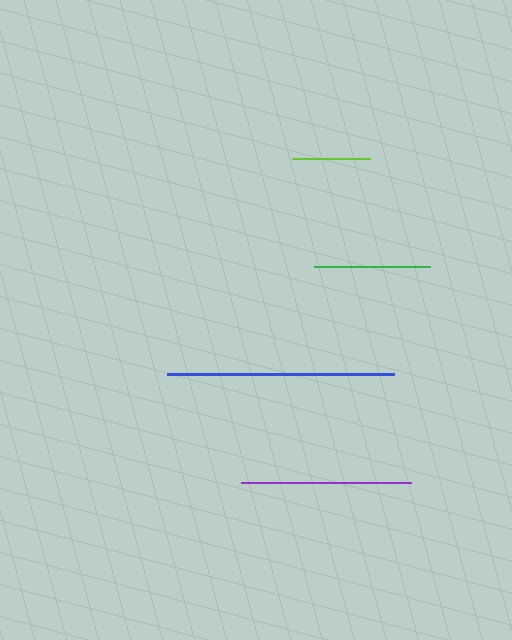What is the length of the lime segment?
The lime segment is approximately 77 pixels long.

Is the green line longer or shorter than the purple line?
The purple line is longer than the green line.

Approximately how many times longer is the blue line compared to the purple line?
The blue line is approximately 1.3 times the length of the purple line.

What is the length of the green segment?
The green segment is approximately 116 pixels long.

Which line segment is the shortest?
The lime line is the shortest at approximately 77 pixels.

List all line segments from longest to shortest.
From longest to shortest: blue, purple, green, lime.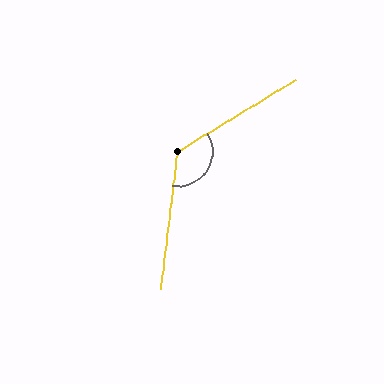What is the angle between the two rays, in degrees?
Approximately 128 degrees.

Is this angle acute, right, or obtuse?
It is obtuse.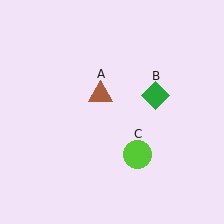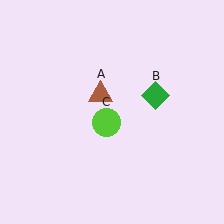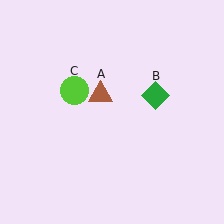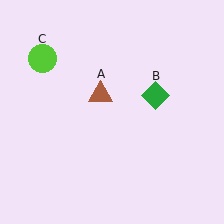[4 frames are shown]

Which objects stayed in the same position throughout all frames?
Brown triangle (object A) and green diamond (object B) remained stationary.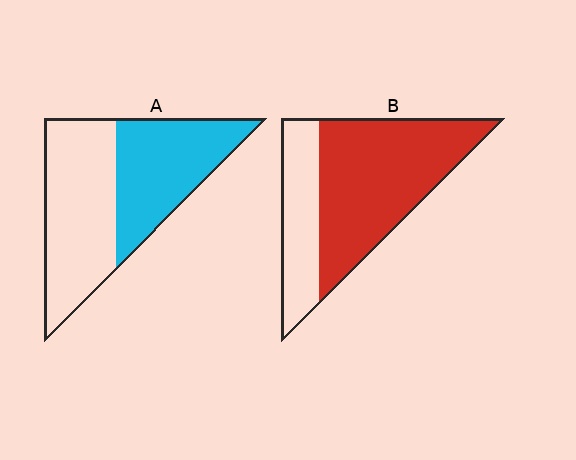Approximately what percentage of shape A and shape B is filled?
A is approximately 45% and B is approximately 70%.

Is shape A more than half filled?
No.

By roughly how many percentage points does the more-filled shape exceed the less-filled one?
By roughly 25 percentage points (B over A).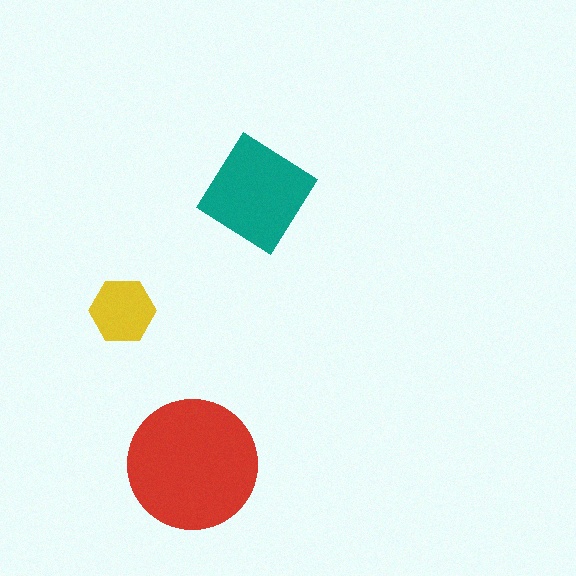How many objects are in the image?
There are 3 objects in the image.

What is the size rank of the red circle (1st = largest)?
1st.